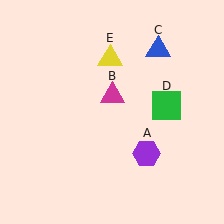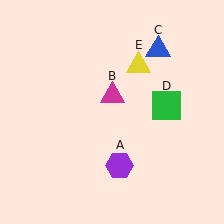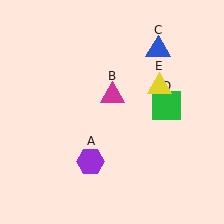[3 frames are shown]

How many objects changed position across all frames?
2 objects changed position: purple hexagon (object A), yellow triangle (object E).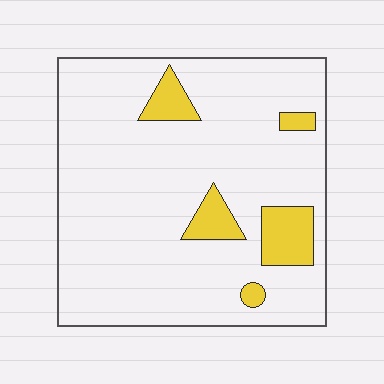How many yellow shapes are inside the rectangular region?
5.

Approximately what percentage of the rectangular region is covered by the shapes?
Approximately 10%.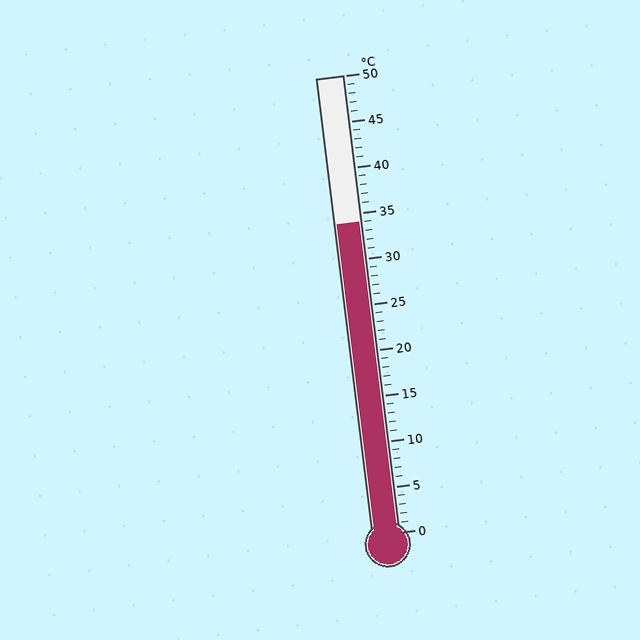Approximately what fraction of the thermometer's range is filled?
The thermometer is filled to approximately 70% of its range.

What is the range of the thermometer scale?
The thermometer scale ranges from 0°C to 50°C.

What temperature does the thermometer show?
The thermometer shows approximately 34°C.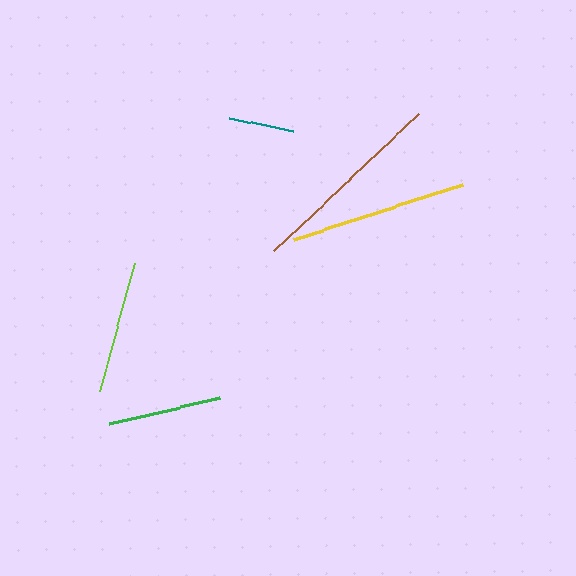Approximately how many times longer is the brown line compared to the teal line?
The brown line is approximately 3.0 times the length of the teal line.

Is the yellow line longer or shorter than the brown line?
The brown line is longer than the yellow line.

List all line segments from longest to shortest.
From longest to shortest: brown, yellow, lime, green, teal.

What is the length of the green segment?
The green segment is approximately 113 pixels long.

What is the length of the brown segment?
The brown segment is approximately 199 pixels long.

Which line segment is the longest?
The brown line is the longest at approximately 199 pixels.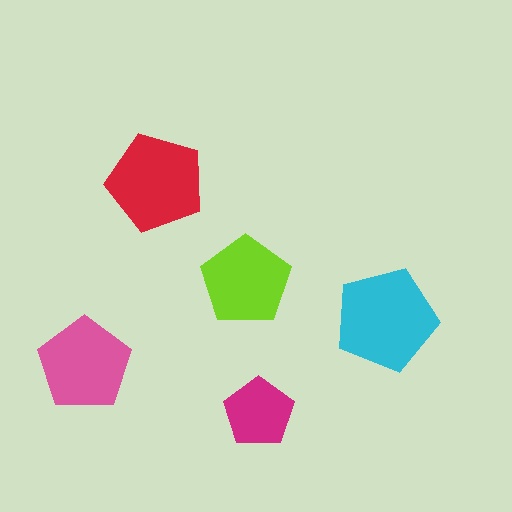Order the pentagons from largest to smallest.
the cyan one, the red one, the pink one, the lime one, the magenta one.